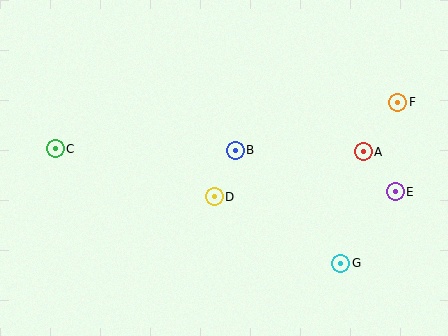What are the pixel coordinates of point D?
Point D is at (214, 197).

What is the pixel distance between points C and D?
The distance between C and D is 166 pixels.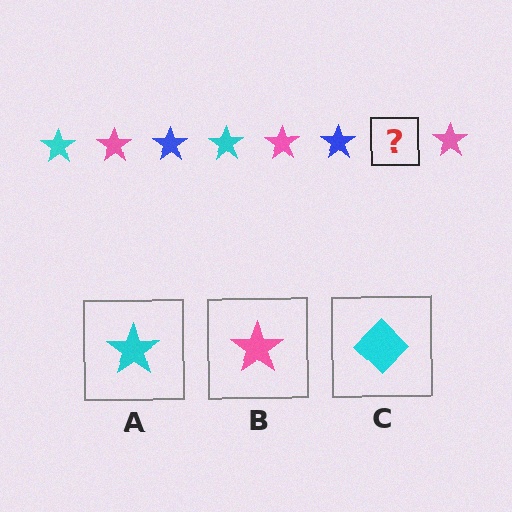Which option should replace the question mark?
Option A.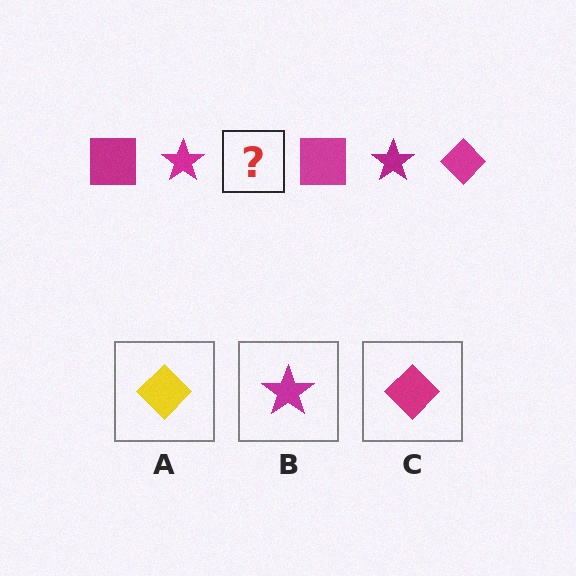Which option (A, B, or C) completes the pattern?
C.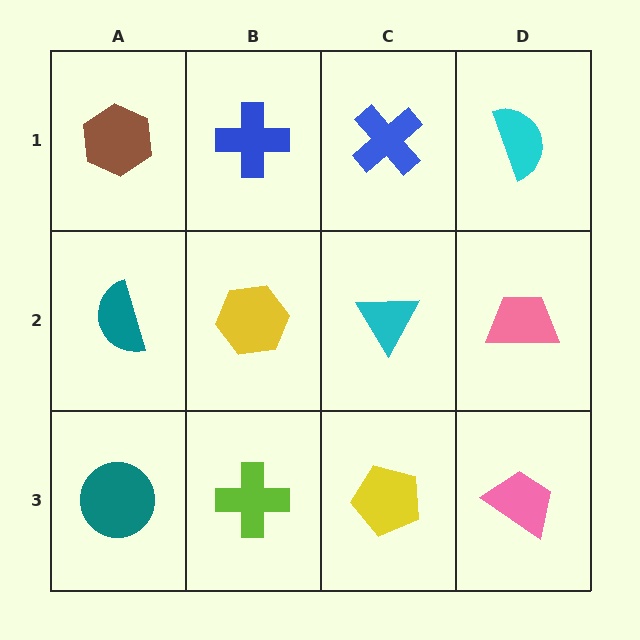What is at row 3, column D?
A pink trapezoid.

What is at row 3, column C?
A yellow pentagon.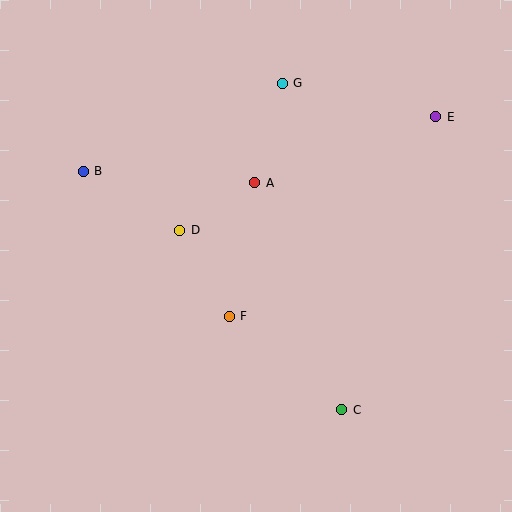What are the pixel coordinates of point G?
Point G is at (282, 83).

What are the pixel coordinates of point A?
Point A is at (255, 183).